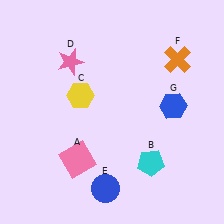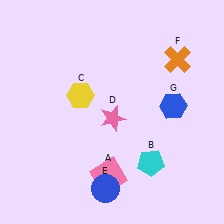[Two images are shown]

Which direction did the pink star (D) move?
The pink star (D) moved down.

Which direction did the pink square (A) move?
The pink square (A) moved right.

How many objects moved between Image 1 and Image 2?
2 objects moved between the two images.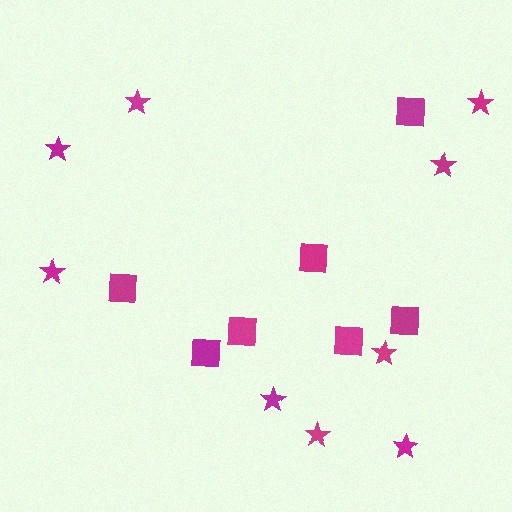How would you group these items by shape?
There are 2 groups: one group of squares (7) and one group of stars (9).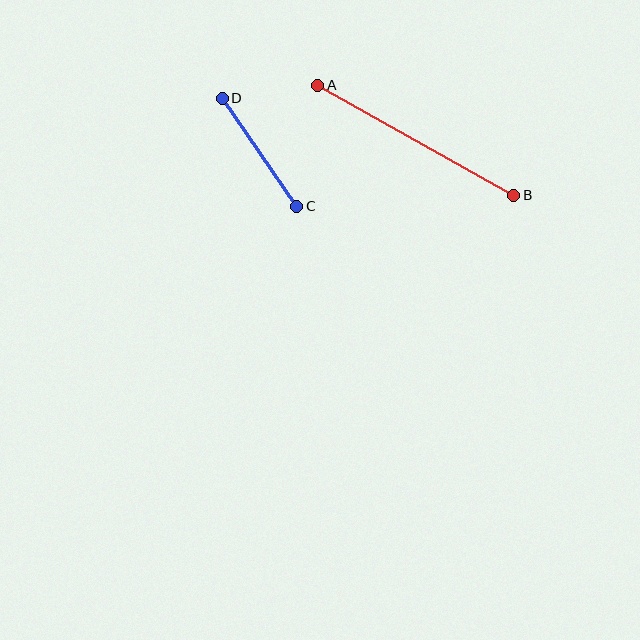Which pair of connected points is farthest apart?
Points A and B are farthest apart.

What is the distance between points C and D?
The distance is approximately 131 pixels.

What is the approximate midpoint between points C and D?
The midpoint is at approximately (260, 152) pixels.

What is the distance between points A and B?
The distance is approximately 225 pixels.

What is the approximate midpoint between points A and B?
The midpoint is at approximately (416, 140) pixels.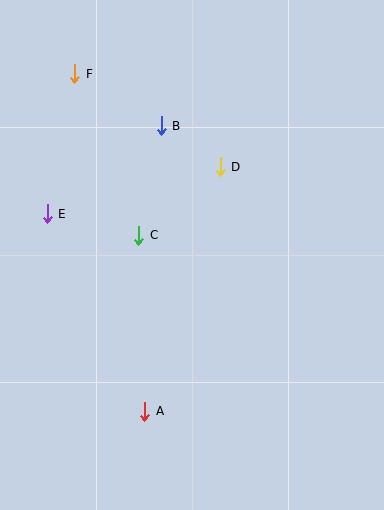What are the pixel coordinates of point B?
Point B is at (161, 126).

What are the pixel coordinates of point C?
Point C is at (139, 235).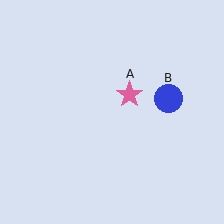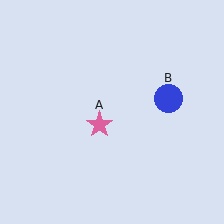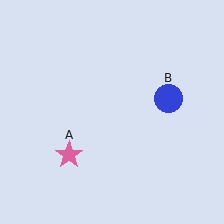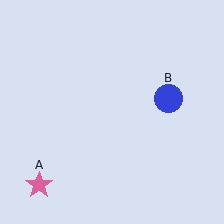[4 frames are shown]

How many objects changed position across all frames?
1 object changed position: pink star (object A).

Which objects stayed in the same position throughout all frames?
Blue circle (object B) remained stationary.